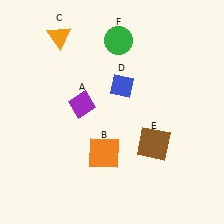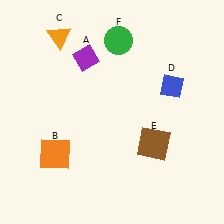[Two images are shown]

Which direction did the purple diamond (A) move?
The purple diamond (A) moved up.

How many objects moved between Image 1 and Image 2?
3 objects moved between the two images.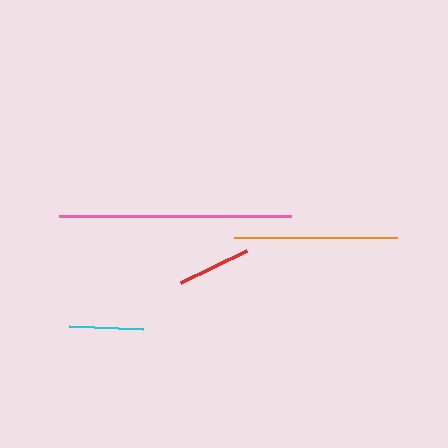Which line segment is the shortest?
The cyan line is the shortest at approximately 74 pixels.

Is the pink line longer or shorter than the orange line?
The pink line is longer than the orange line.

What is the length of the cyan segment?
The cyan segment is approximately 74 pixels long.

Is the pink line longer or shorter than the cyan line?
The pink line is longer than the cyan line.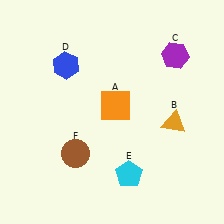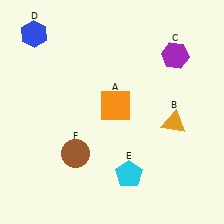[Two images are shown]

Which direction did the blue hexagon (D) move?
The blue hexagon (D) moved left.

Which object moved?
The blue hexagon (D) moved left.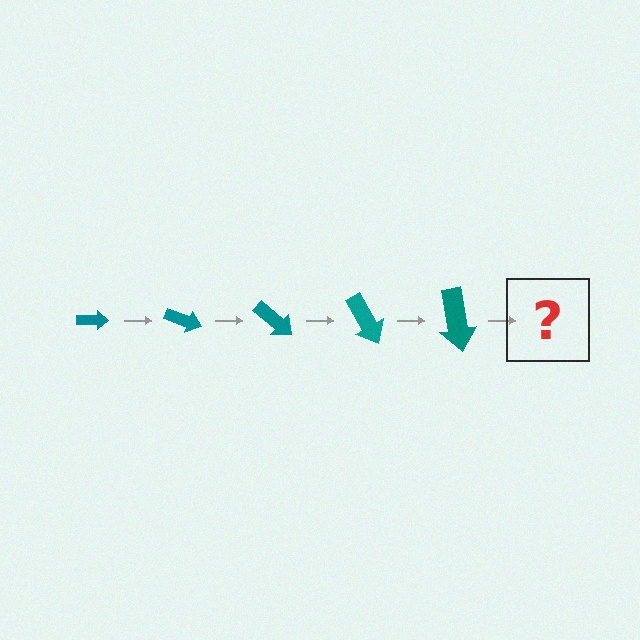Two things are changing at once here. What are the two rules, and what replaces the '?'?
The two rules are that the arrow grows larger each step and it rotates 20 degrees each step. The '?' should be an arrow, larger than the previous one and rotated 100 degrees from the start.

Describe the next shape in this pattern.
It should be an arrow, larger than the previous one and rotated 100 degrees from the start.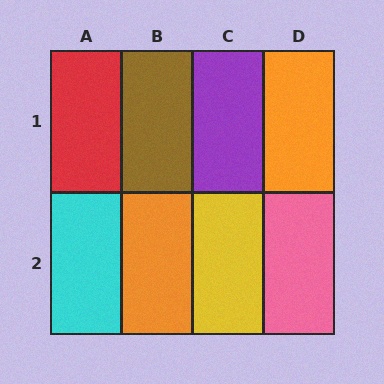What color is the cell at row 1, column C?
Purple.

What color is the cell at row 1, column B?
Brown.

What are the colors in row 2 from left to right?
Cyan, orange, yellow, pink.